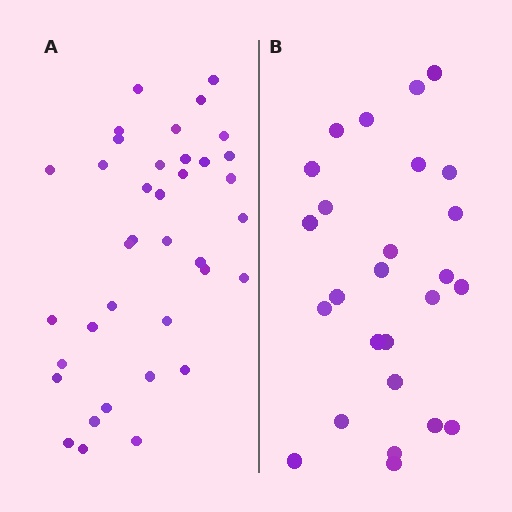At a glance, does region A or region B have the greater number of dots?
Region A (the left region) has more dots.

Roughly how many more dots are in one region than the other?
Region A has roughly 12 or so more dots than region B.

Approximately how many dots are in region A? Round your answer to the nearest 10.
About 40 dots. (The exact count is 37, which rounds to 40.)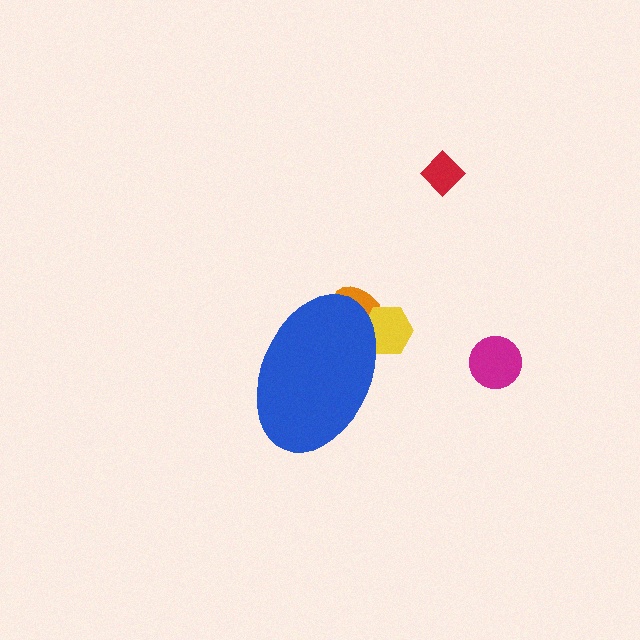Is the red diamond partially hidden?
No, the red diamond is fully visible.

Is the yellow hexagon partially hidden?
Yes, the yellow hexagon is partially hidden behind the blue ellipse.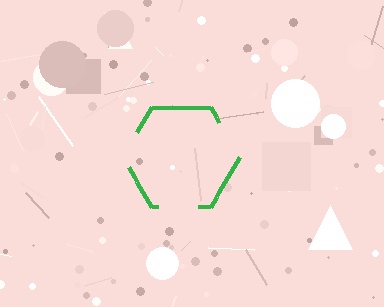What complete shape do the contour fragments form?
The contour fragments form a hexagon.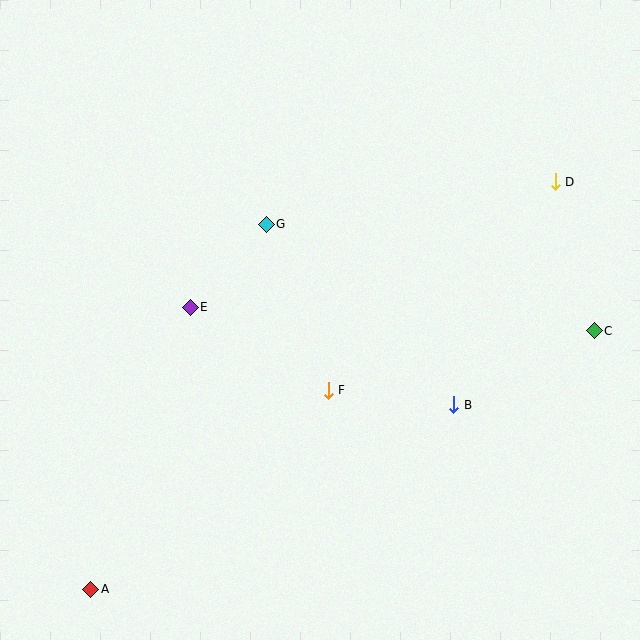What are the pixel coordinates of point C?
Point C is at (594, 331).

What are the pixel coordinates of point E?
Point E is at (190, 307).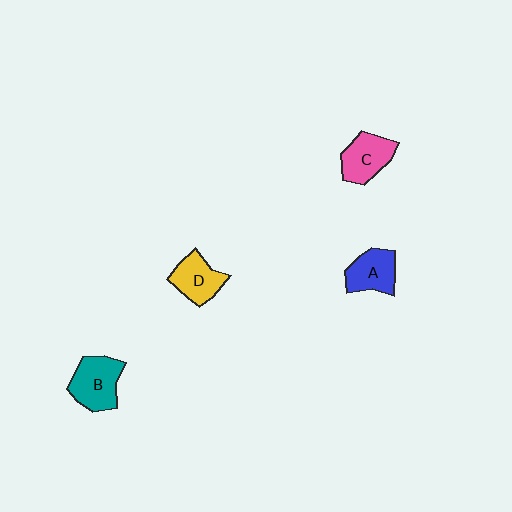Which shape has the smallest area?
Shape D (yellow).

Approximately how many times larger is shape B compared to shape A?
Approximately 1.2 times.